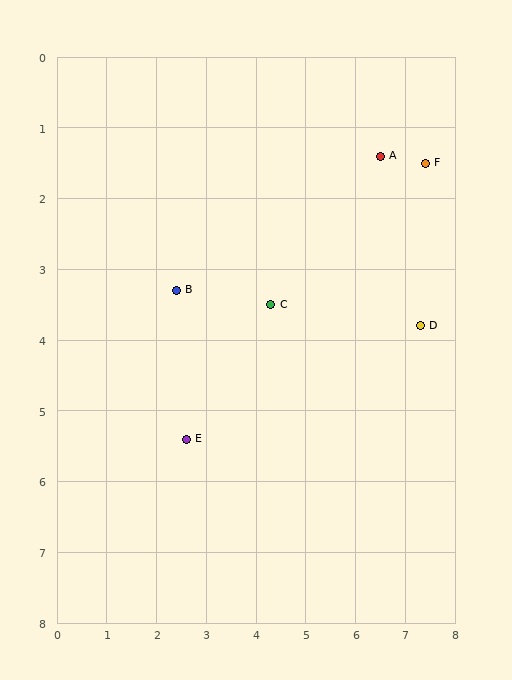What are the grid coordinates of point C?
Point C is at approximately (4.3, 3.5).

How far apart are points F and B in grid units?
Points F and B are about 5.3 grid units apart.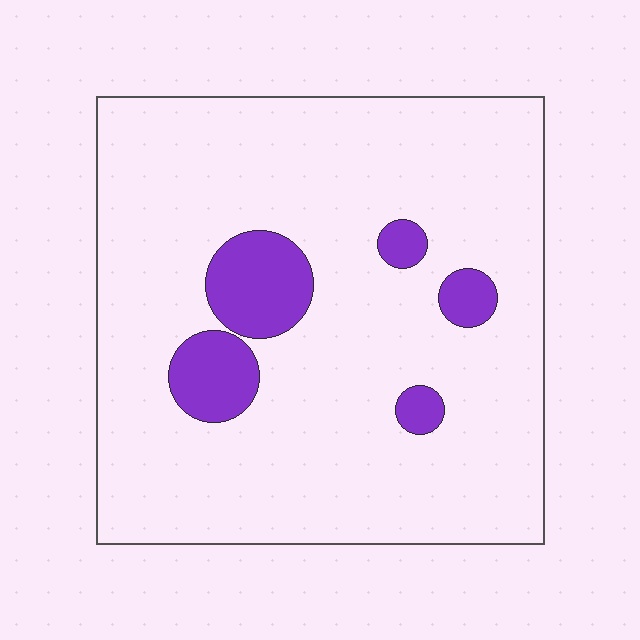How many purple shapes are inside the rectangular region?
5.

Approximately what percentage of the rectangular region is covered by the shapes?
Approximately 10%.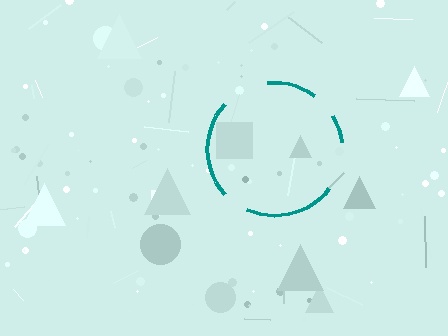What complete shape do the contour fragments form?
The contour fragments form a circle.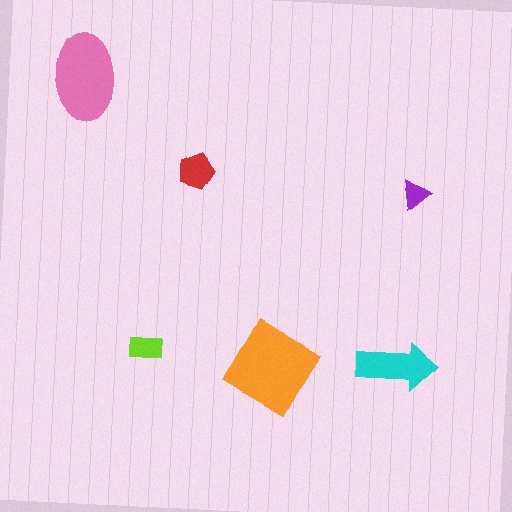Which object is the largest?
The orange diamond.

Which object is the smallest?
The purple triangle.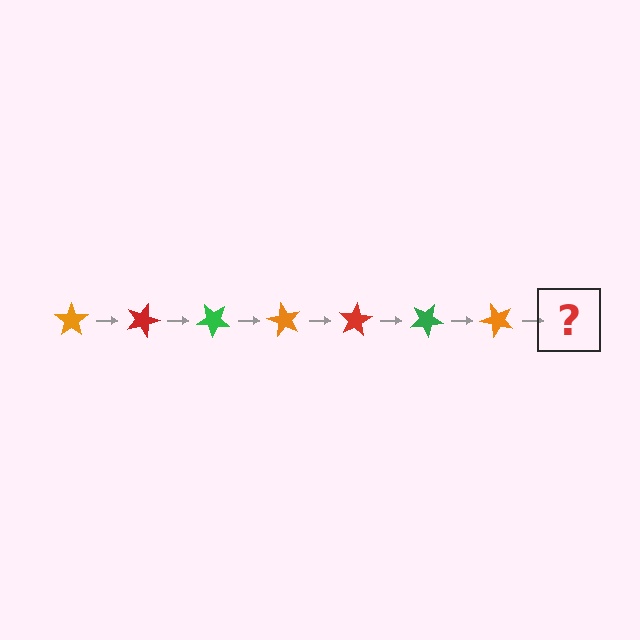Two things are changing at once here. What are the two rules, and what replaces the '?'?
The two rules are that it rotates 20 degrees each step and the color cycles through orange, red, and green. The '?' should be a red star, rotated 140 degrees from the start.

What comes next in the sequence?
The next element should be a red star, rotated 140 degrees from the start.